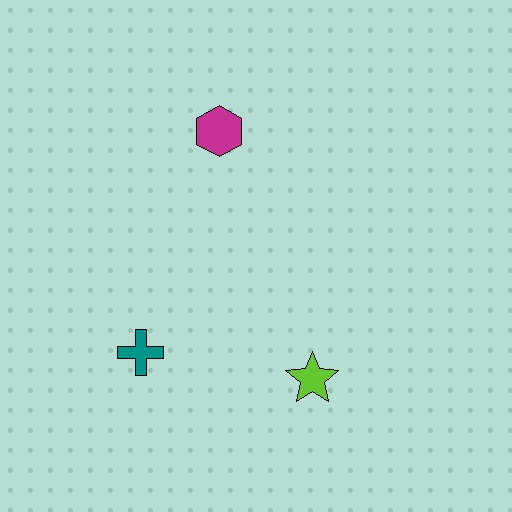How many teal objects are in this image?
There is 1 teal object.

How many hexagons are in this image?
There is 1 hexagon.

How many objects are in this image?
There are 3 objects.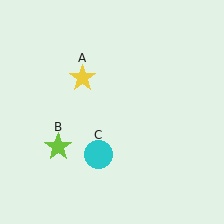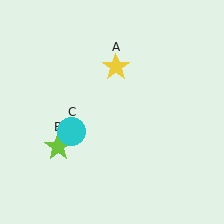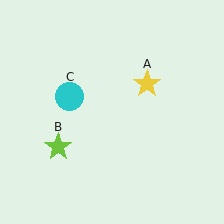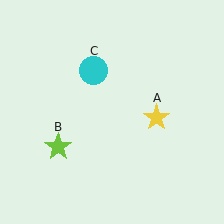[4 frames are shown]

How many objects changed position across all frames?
2 objects changed position: yellow star (object A), cyan circle (object C).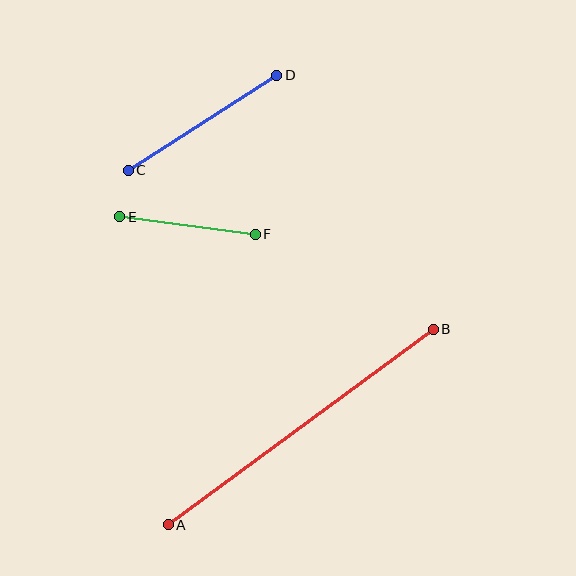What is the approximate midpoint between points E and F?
The midpoint is at approximately (188, 226) pixels.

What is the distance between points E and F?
The distance is approximately 137 pixels.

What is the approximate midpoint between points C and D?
The midpoint is at approximately (202, 123) pixels.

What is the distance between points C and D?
The distance is approximately 176 pixels.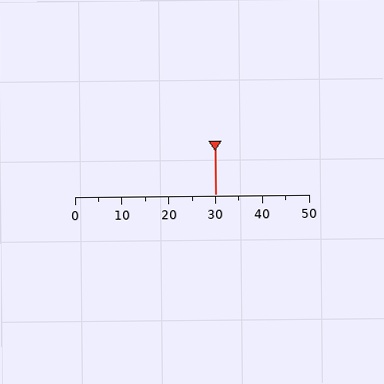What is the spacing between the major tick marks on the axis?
The major ticks are spaced 10 apart.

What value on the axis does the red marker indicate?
The marker indicates approximately 30.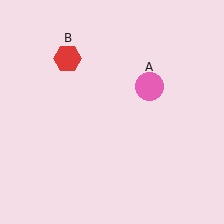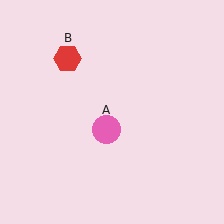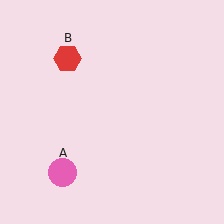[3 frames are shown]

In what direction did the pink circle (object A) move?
The pink circle (object A) moved down and to the left.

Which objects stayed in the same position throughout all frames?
Red hexagon (object B) remained stationary.